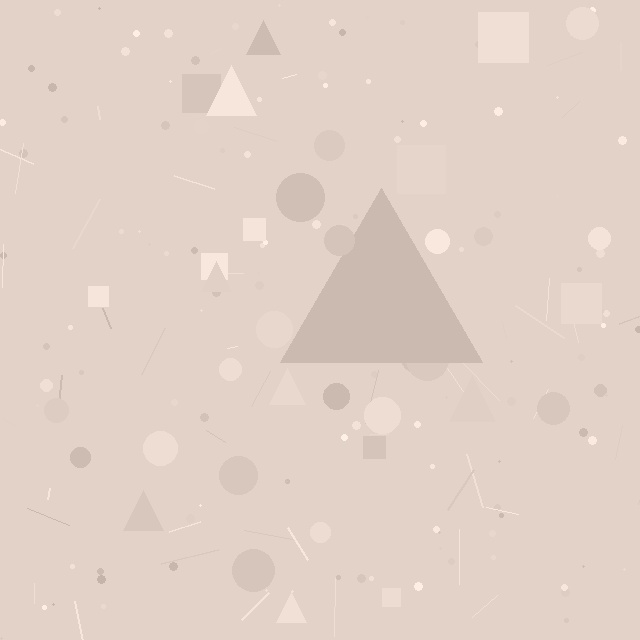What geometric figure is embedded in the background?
A triangle is embedded in the background.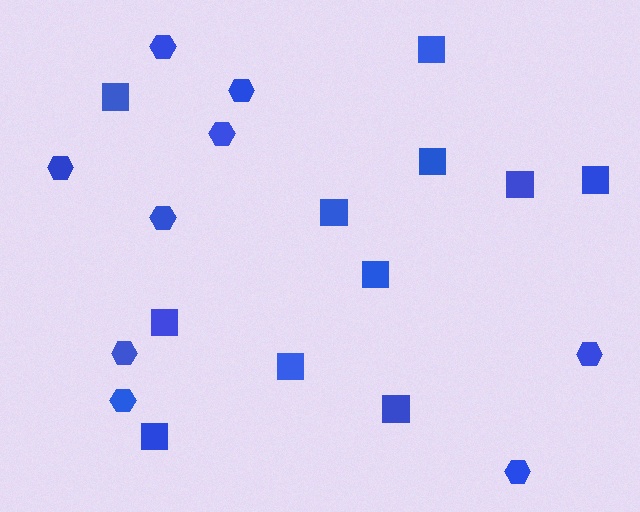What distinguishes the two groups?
There are 2 groups: one group of hexagons (9) and one group of squares (11).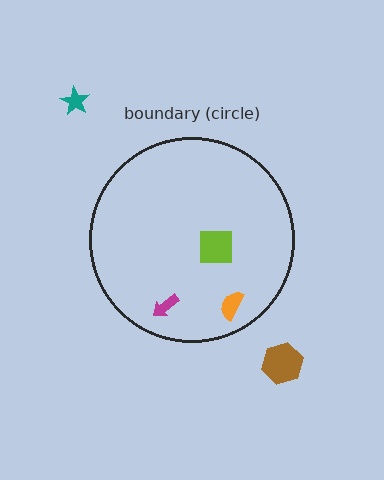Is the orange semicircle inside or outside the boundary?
Inside.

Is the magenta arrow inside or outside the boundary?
Inside.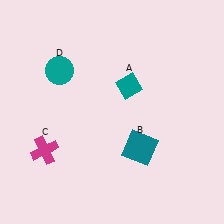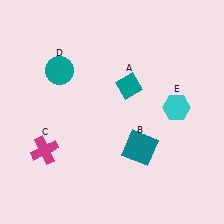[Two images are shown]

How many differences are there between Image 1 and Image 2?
There is 1 difference between the two images.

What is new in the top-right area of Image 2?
A cyan hexagon (E) was added in the top-right area of Image 2.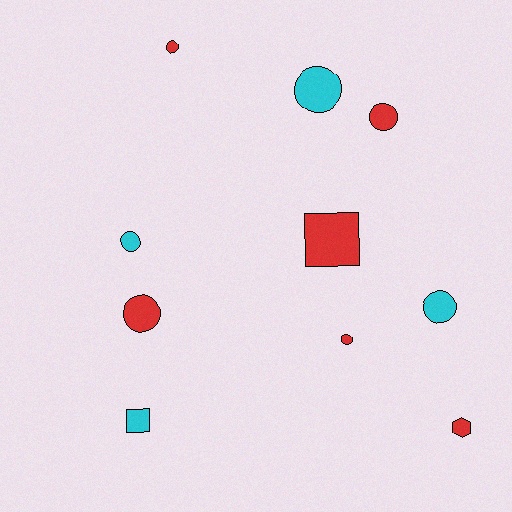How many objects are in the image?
There are 10 objects.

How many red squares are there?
There is 1 red square.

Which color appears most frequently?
Red, with 6 objects.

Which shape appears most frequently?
Circle, with 7 objects.